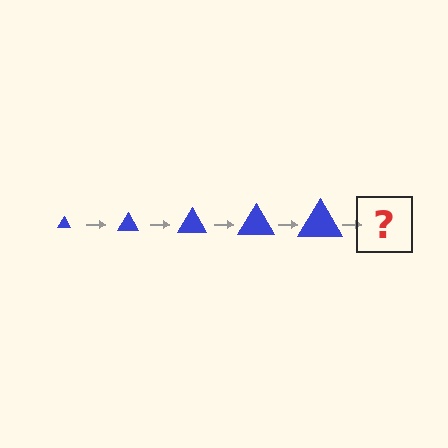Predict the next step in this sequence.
The next step is a blue triangle, larger than the previous one.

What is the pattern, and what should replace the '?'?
The pattern is that the triangle gets progressively larger each step. The '?' should be a blue triangle, larger than the previous one.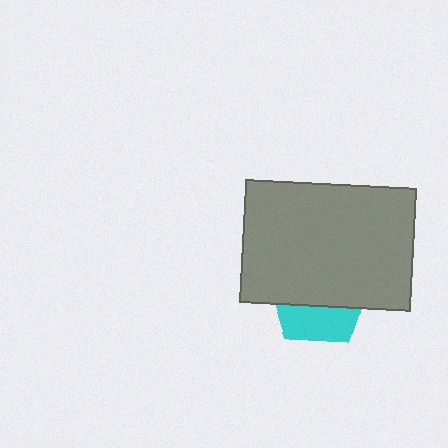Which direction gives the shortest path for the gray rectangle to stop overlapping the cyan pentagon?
Moving up gives the shortest separation.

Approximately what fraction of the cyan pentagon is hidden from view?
Roughly 64% of the cyan pentagon is hidden behind the gray rectangle.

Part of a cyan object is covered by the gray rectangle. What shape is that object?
It is a pentagon.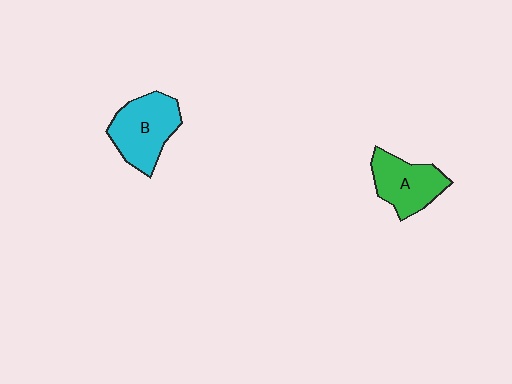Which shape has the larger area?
Shape B (cyan).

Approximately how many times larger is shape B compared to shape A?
Approximately 1.2 times.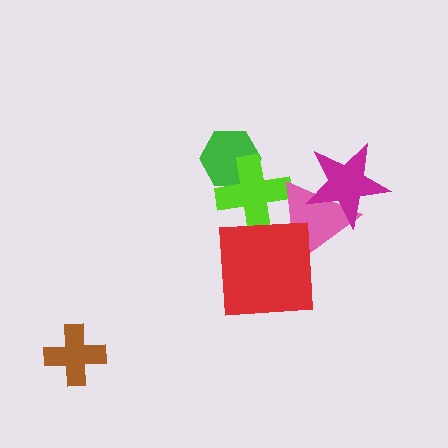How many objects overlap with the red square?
1 object overlaps with the red square.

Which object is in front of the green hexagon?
The lime cross is in front of the green hexagon.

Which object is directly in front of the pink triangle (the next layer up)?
The red square is directly in front of the pink triangle.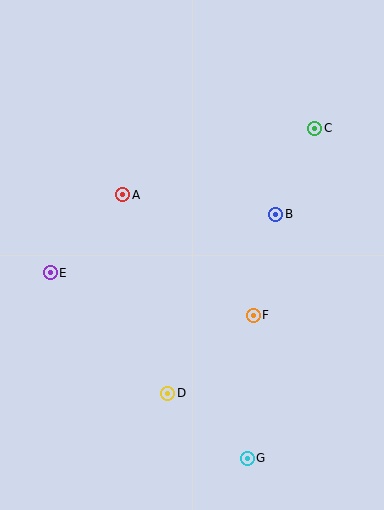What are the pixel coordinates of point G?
Point G is at (247, 458).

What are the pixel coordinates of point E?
Point E is at (50, 273).